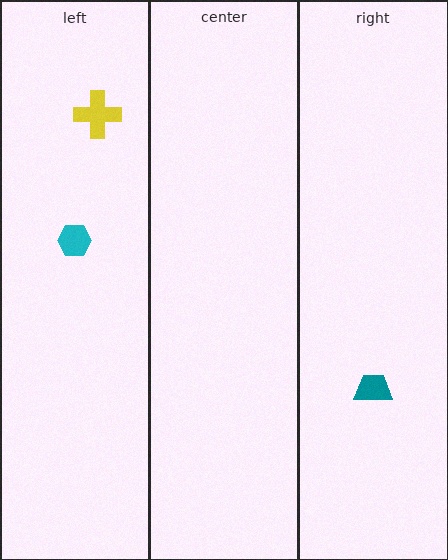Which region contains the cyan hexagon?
The left region.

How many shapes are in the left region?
2.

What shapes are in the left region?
The cyan hexagon, the yellow cross.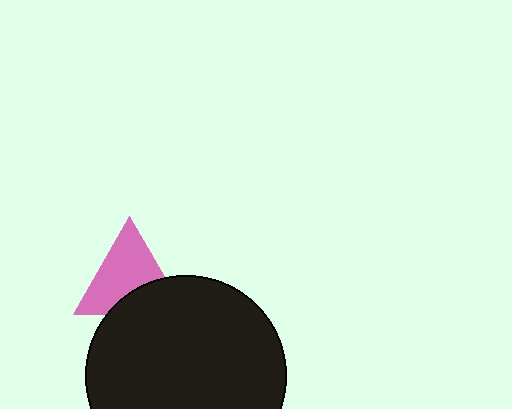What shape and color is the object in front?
The object in front is a black circle.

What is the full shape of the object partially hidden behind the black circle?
The partially hidden object is a pink triangle.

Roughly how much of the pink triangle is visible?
Most of it is visible (roughly 67%).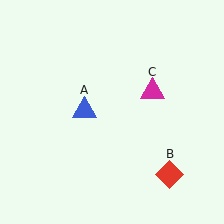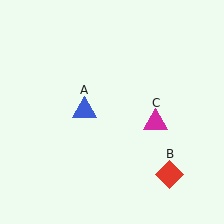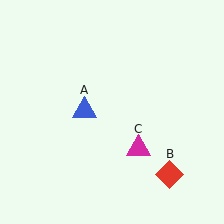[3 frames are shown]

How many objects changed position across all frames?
1 object changed position: magenta triangle (object C).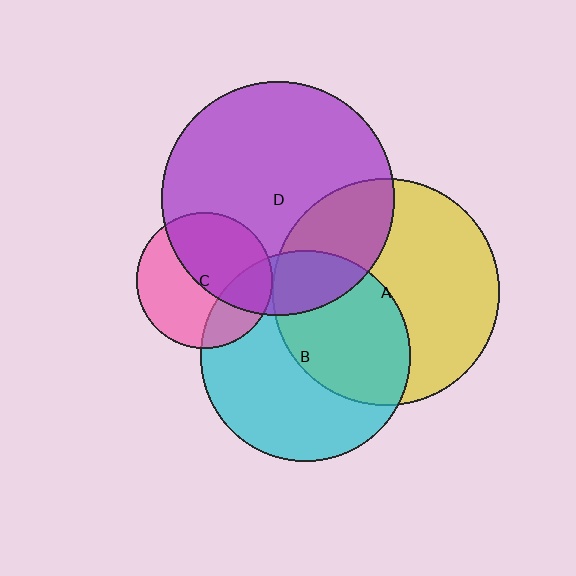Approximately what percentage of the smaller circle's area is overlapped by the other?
Approximately 20%.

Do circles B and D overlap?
Yes.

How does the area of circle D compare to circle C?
Approximately 3.0 times.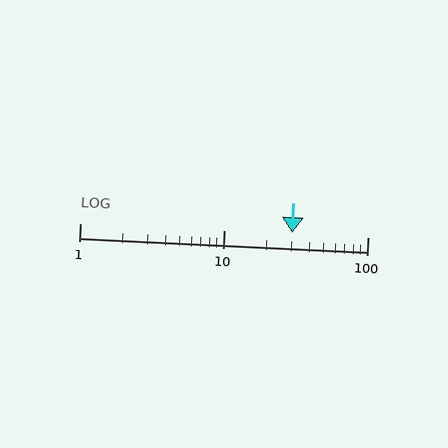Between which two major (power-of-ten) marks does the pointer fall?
The pointer is between 10 and 100.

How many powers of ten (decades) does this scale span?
The scale spans 2 decades, from 1 to 100.